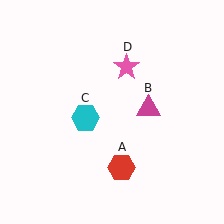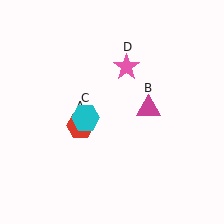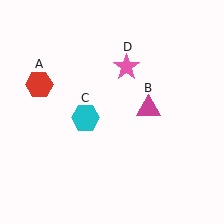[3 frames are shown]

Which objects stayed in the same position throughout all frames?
Magenta triangle (object B) and cyan hexagon (object C) and pink star (object D) remained stationary.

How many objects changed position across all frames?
1 object changed position: red hexagon (object A).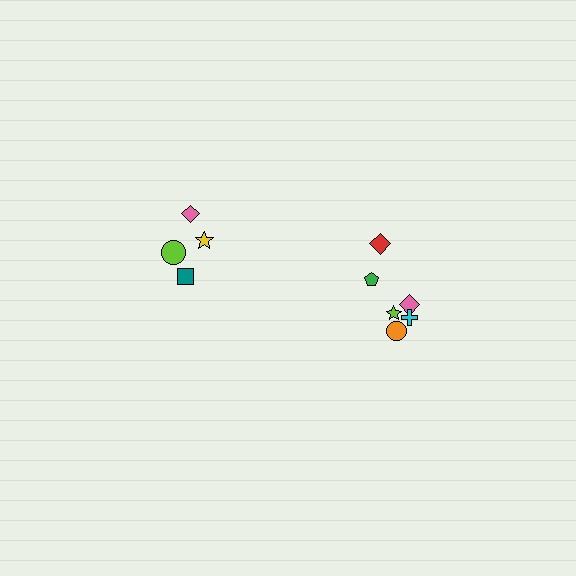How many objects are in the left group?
There are 4 objects.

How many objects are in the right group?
There are 6 objects.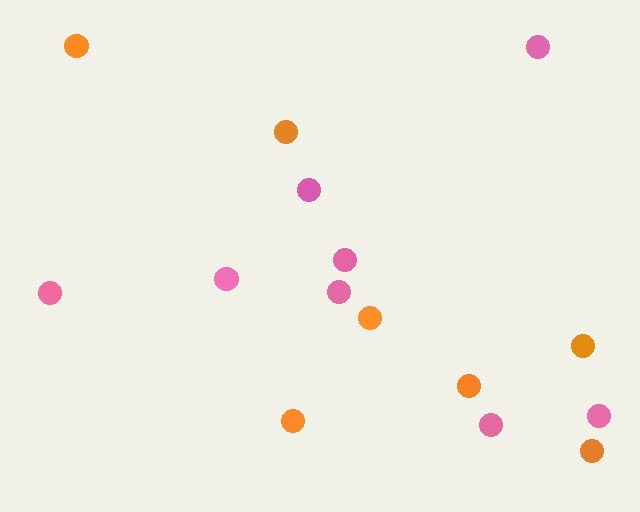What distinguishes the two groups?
There are 2 groups: one group of pink circles (8) and one group of orange circles (7).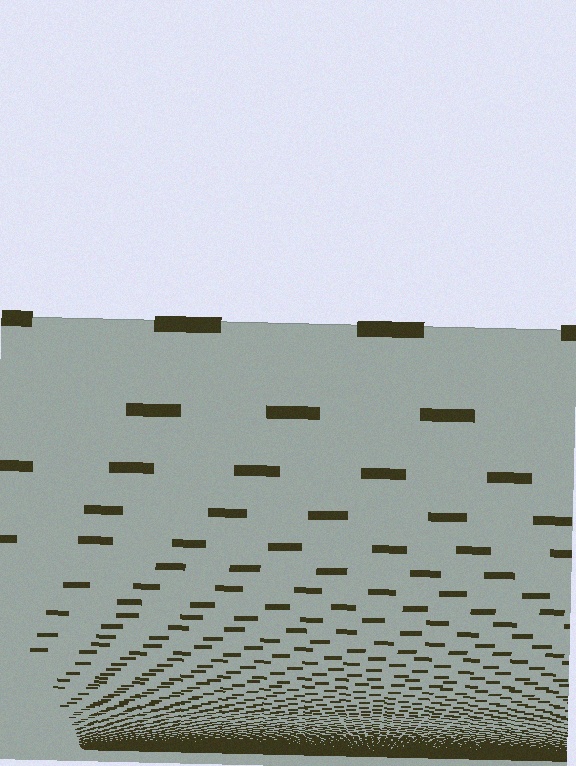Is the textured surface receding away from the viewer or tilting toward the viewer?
The surface appears to tilt toward the viewer. Texture elements get larger and sparser toward the top.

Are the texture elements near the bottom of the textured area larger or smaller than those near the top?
Smaller. The gradient is inverted — elements near the bottom are smaller and denser.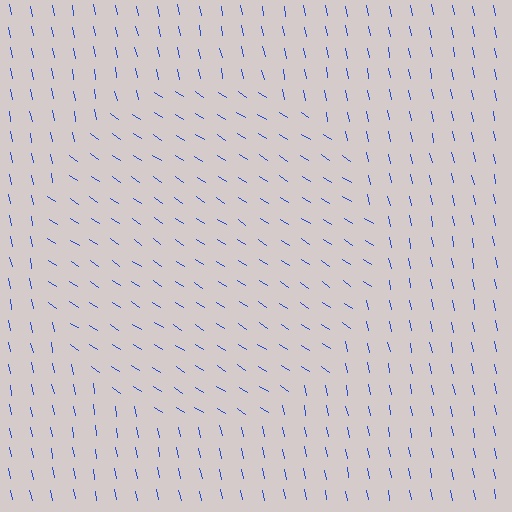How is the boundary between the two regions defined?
The boundary is defined purely by a change in line orientation (approximately 45 degrees difference). All lines are the same color and thickness.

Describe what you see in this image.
The image is filled with small blue line segments. A circle region in the image has lines oriented differently from the surrounding lines, creating a visible texture boundary.